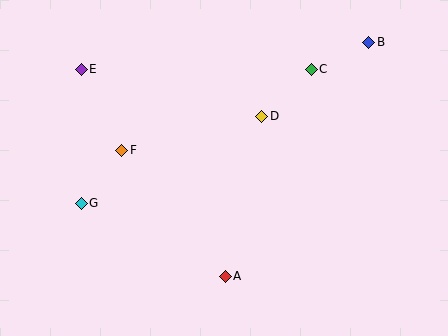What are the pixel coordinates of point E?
Point E is at (81, 69).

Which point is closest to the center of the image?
Point D at (262, 116) is closest to the center.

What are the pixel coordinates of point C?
Point C is at (311, 69).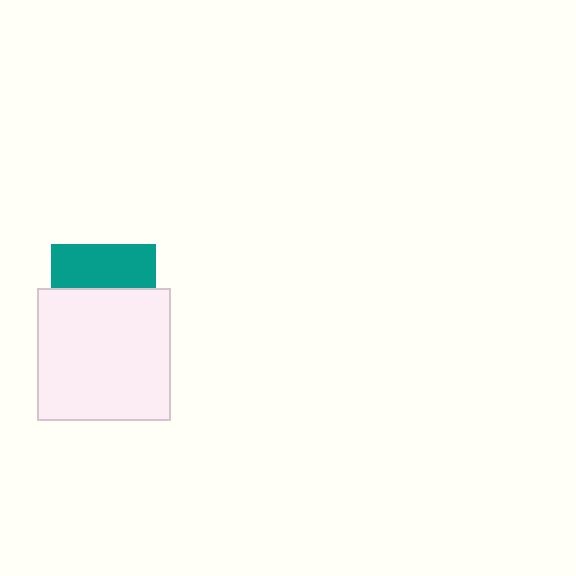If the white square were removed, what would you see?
You would see the complete teal square.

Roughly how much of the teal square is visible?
A small part of it is visible (roughly 42%).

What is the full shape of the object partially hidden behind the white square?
The partially hidden object is a teal square.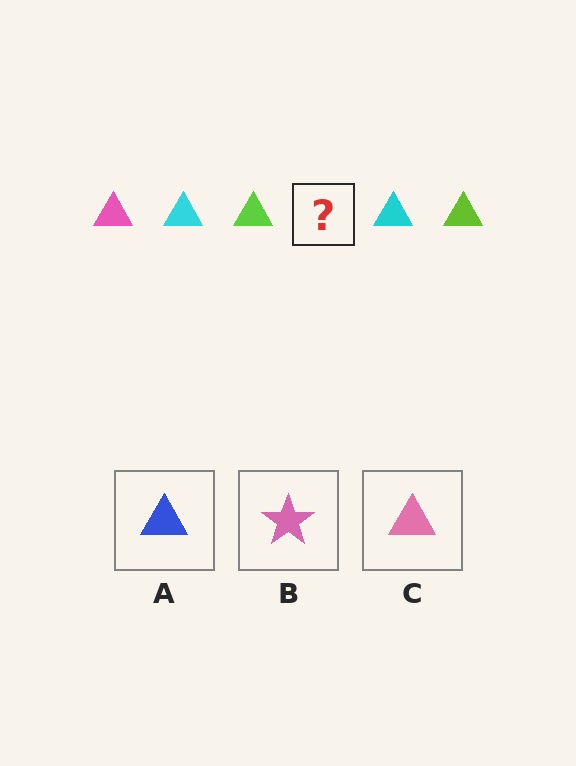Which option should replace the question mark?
Option C.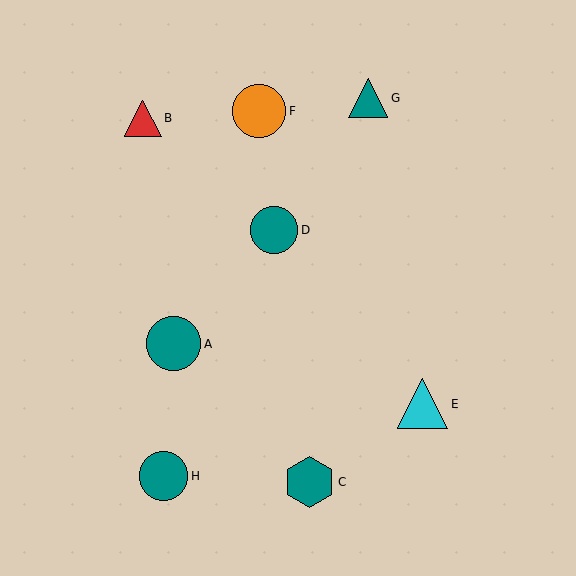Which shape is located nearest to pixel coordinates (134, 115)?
The red triangle (labeled B) at (143, 118) is nearest to that location.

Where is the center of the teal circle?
The center of the teal circle is at (274, 230).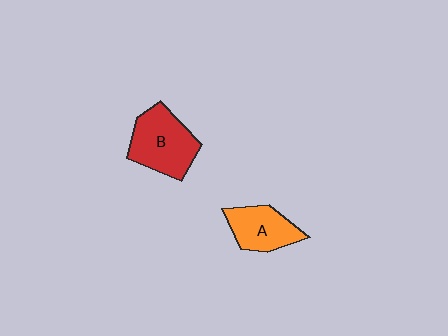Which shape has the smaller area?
Shape A (orange).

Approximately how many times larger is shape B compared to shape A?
Approximately 1.3 times.